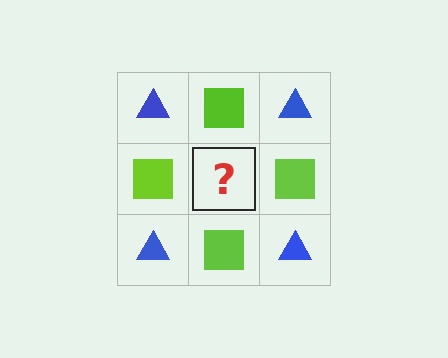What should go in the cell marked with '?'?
The missing cell should contain a blue triangle.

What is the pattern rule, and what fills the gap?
The rule is that it alternates blue triangle and lime square in a checkerboard pattern. The gap should be filled with a blue triangle.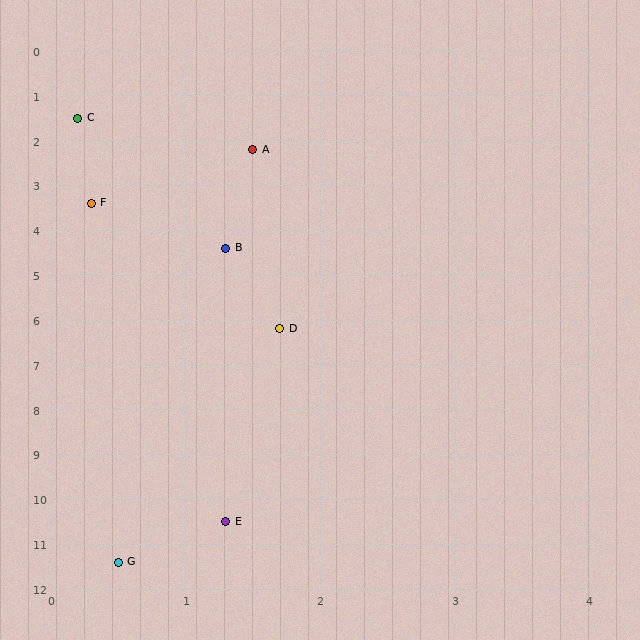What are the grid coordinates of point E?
Point E is at approximately (1.3, 10.5).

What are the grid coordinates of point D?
Point D is at approximately (1.7, 6.2).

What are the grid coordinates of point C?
Point C is at approximately (0.2, 1.5).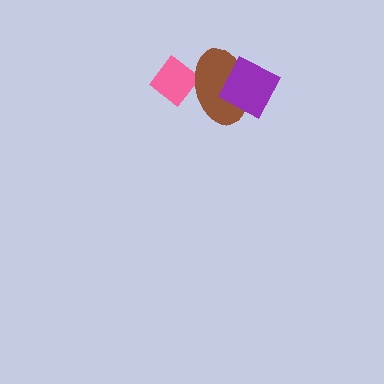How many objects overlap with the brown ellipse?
2 objects overlap with the brown ellipse.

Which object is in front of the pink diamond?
The brown ellipse is in front of the pink diamond.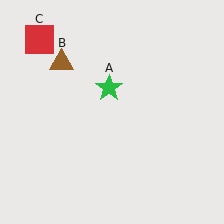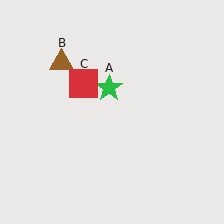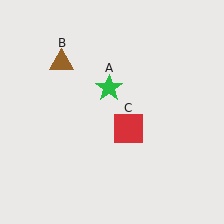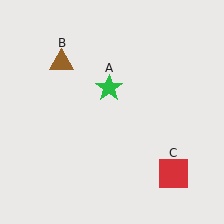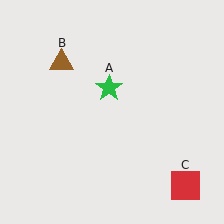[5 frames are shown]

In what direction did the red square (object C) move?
The red square (object C) moved down and to the right.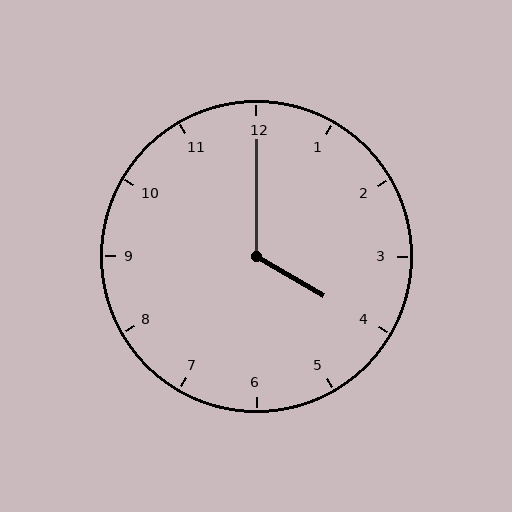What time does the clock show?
4:00.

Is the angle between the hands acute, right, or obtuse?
It is obtuse.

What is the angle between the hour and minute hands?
Approximately 120 degrees.